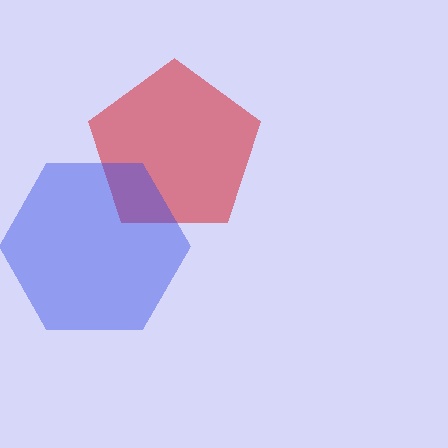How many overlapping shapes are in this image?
There are 2 overlapping shapes in the image.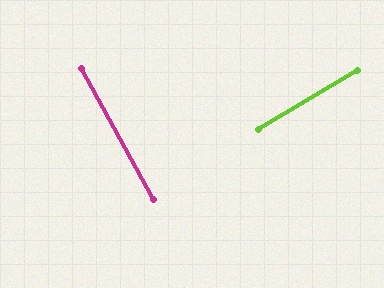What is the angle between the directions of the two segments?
Approximately 88 degrees.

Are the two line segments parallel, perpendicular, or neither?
Perpendicular — they meet at approximately 88°.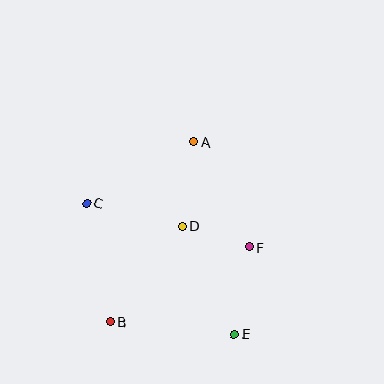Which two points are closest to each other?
Points D and F are closest to each other.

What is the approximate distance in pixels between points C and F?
The distance between C and F is approximately 168 pixels.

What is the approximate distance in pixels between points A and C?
The distance between A and C is approximately 124 pixels.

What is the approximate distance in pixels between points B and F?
The distance between B and F is approximately 158 pixels.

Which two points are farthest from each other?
Points A and B are farthest from each other.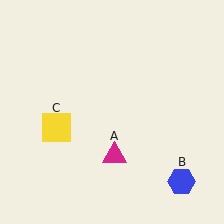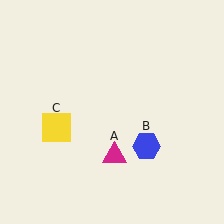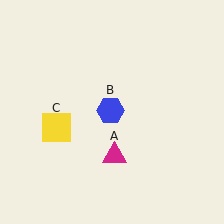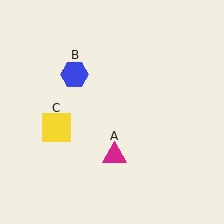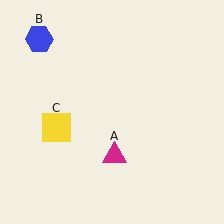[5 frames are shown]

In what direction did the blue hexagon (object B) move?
The blue hexagon (object B) moved up and to the left.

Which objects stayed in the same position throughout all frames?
Magenta triangle (object A) and yellow square (object C) remained stationary.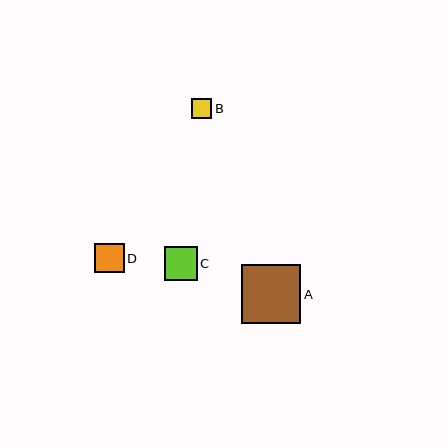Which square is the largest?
Square A is the largest with a size of approximately 60 pixels.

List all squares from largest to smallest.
From largest to smallest: A, C, D, B.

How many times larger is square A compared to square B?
Square A is approximately 2.9 times the size of square B.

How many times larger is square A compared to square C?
Square A is approximately 1.8 times the size of square C.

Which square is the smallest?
Square B is the smallest with a size of approximately 20 pixels.